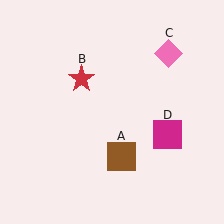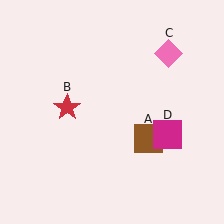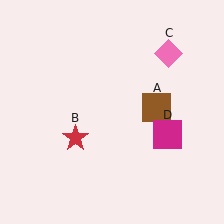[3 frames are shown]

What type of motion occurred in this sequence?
The brown square (object A), red star (object B) rotated counterclockwise around the center of the scene.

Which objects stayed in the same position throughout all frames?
Pink diamond (object C) and magenta square (object D) remained stationary.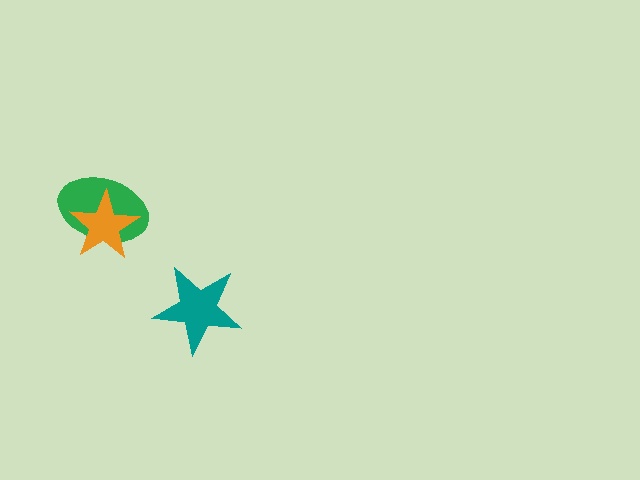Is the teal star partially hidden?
No, no other shape covers it.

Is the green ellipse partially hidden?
Yes, it is partially covered by another shape.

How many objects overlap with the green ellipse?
1 object overlaps with the green ellipse.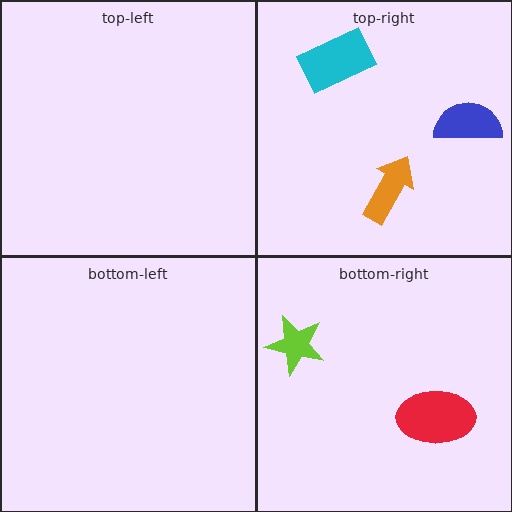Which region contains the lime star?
The bottom-right region.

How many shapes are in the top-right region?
3.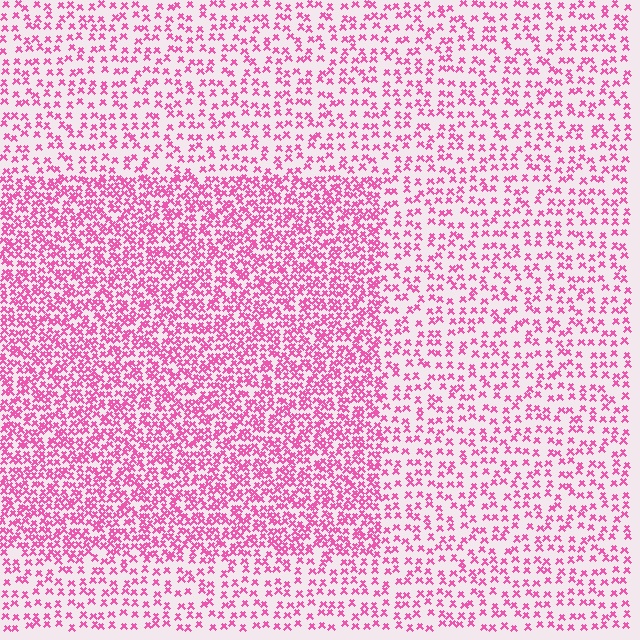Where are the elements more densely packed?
The elements are more densely packed inside the rectangle boundary.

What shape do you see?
I see a rectangle.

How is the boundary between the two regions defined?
The boundary is defined by a change in element density (approximately 2.0x ratio). All elements are the same color, size, and shape.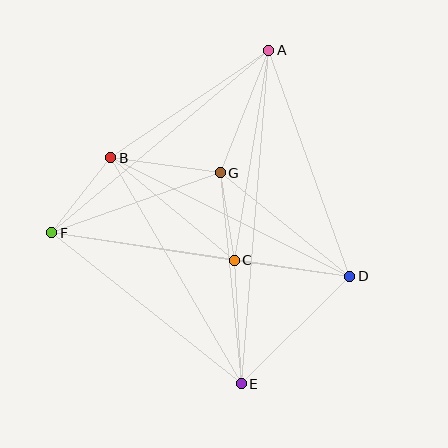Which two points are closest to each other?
Points C and G are closest to each other.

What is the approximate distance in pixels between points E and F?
The distance between E and F is approximately 242 pixels.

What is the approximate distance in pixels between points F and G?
The distance between F and G is approximately 179 pixels.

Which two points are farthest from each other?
Points A and E are farthest from each other.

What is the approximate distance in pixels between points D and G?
The distance between D and G is approximately 165 pixels.